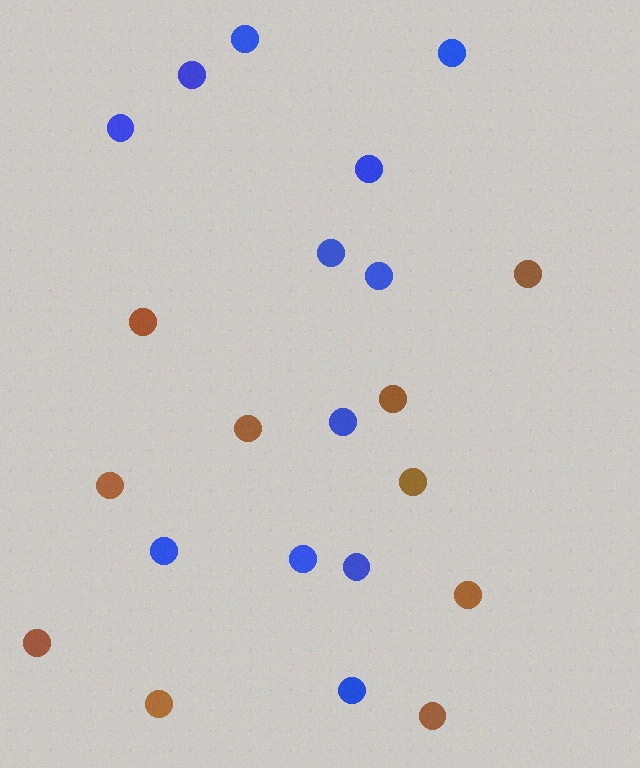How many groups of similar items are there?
There are 2 groups: one group of brown circles (10) and one group of blue circles (12).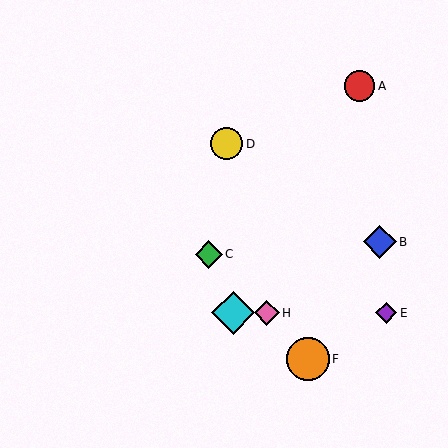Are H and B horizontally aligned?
No, H is at y≈313 and B is at y≈242.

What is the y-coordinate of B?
Object B is at y≈242.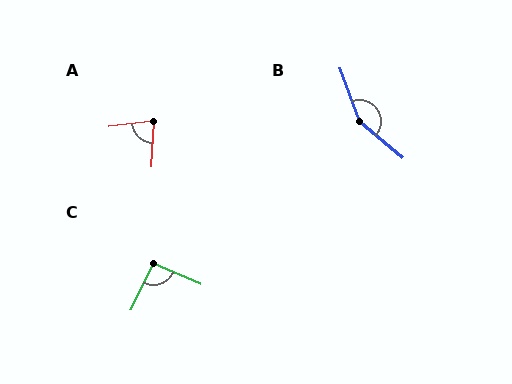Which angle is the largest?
B, at approximately 151 degrees.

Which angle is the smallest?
A, at approximately 79 degrees.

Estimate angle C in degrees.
Approximately 93 degrees.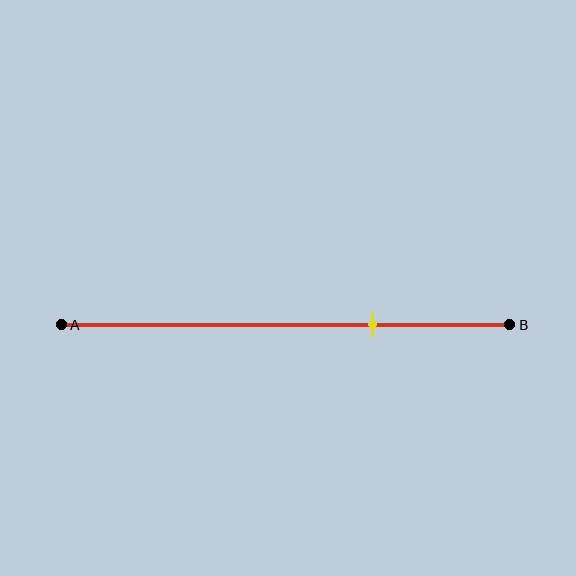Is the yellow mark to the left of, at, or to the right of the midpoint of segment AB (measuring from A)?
The yellow mark is to the right of the midpoint of segment AB.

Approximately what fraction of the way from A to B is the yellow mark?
The yellow mark is approximately 70% of the way from A to B.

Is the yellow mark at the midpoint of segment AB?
No, the mark is at about 70% from A, not at the 50% midpoint.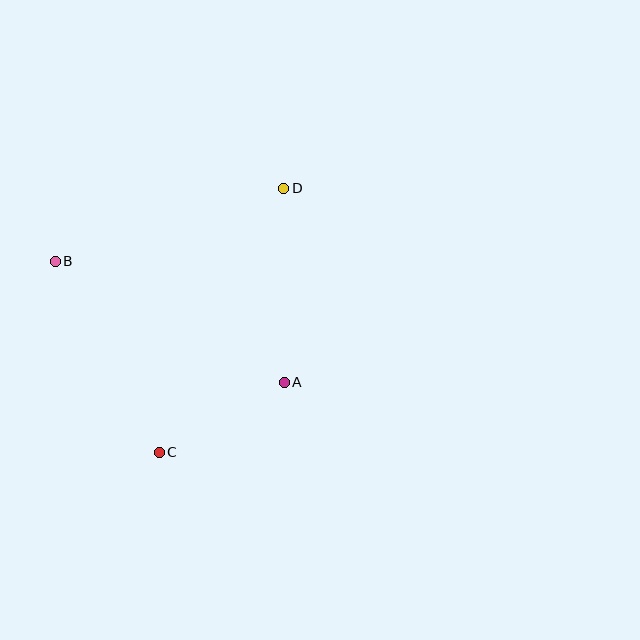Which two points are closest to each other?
Points A and C are closest to each other.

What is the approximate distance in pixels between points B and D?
The distance between B and D is approximately 240 pixels.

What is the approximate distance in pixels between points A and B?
The distance between A and B is approximately 259 pixels.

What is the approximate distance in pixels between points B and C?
The distance between B and C is approximately 217 pixels.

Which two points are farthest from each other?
Points C and D are farthest from each other.